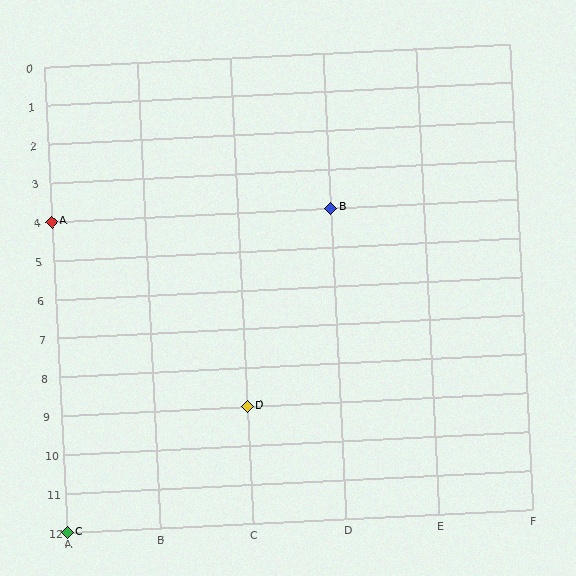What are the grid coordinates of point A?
Point A is at grid coordinates (A, 4).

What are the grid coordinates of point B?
Point B is at grid coordinates (D, 4).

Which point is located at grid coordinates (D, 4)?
Point B is at (D, 4).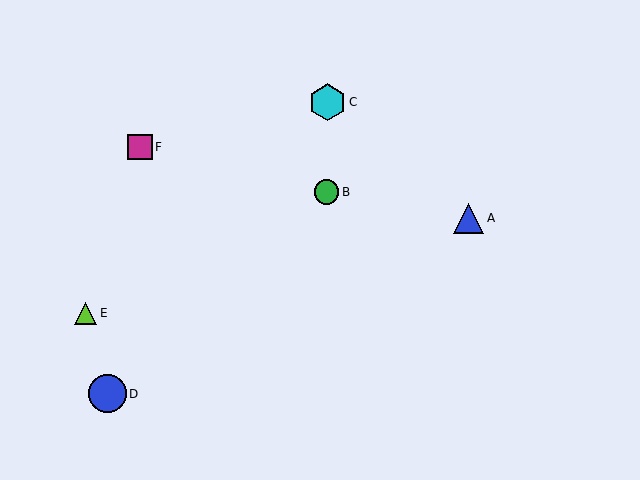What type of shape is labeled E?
Shape E is a lime triangle.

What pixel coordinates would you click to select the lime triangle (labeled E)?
Click at (85, 313) to select the lime triangle E.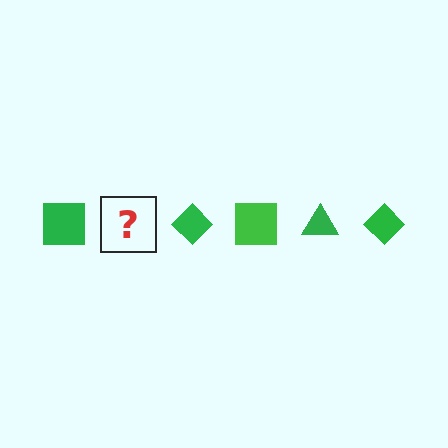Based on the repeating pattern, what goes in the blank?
The blank should be a green triangle.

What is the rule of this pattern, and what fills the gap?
The rule is that the pattern cycles through square, triangle, diamond shapes in green. The gap should be filled with a green triangle.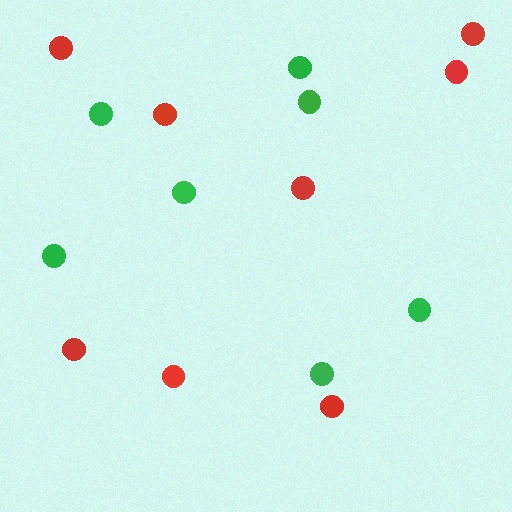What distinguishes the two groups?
There are 2 groups: one group of red circles (8) and one group of green circles (7).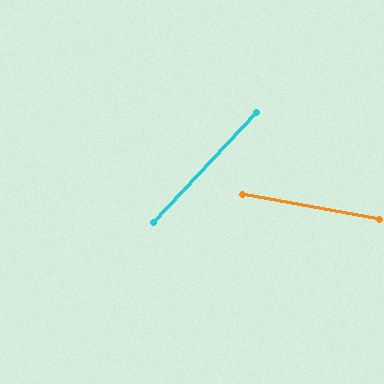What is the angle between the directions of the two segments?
Approximately 57 degrees.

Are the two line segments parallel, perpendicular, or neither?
Neither parallel nor perpendicular — they differ by about 57°.